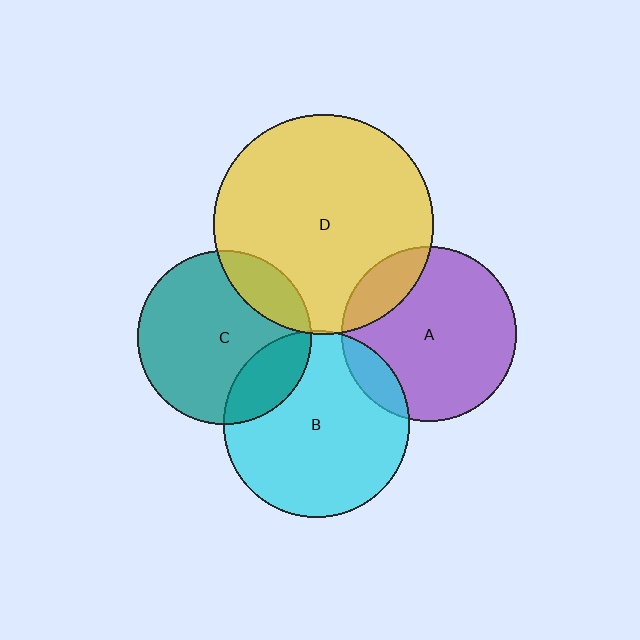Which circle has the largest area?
Circle D (yellow).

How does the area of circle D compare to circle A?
Approximately 1.6 times.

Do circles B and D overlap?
Yes.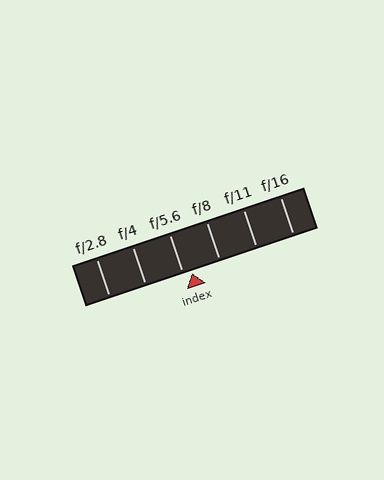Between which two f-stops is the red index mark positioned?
The index mark is between f/5.6 and f/8.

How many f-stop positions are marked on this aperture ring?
There are 6 f-stop positions marked.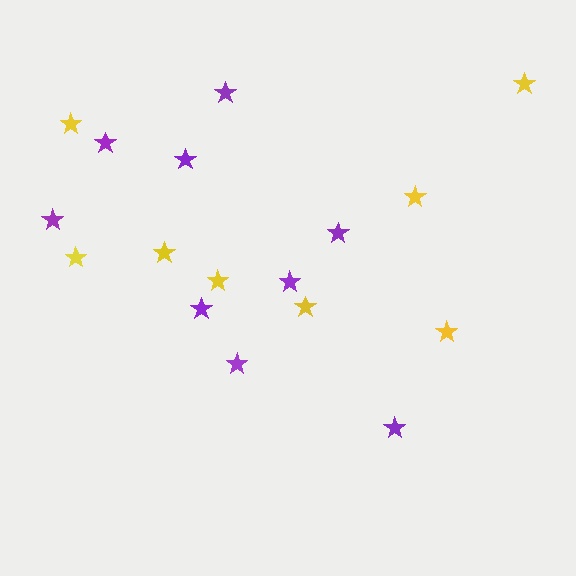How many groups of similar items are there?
There are 2 groups: one group of purple stars (9) and one group of yellow stars (8).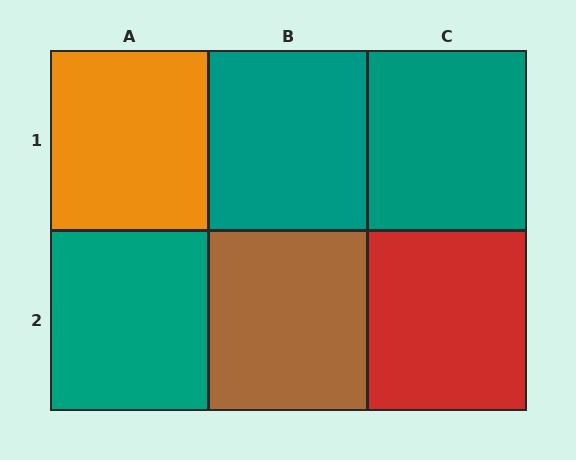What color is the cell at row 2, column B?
Brown.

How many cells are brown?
1 cell is brown.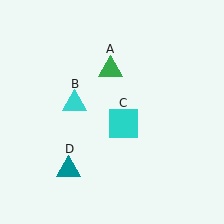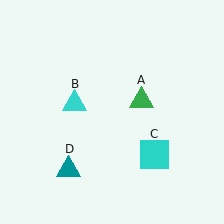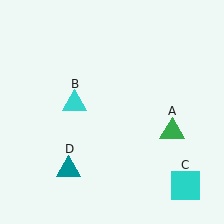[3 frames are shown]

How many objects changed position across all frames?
2 objects changed position: green triangle (object A), cyan square (object C).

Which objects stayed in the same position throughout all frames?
Cyan triangle (object B) and teal triangle (object D) remained stationary.